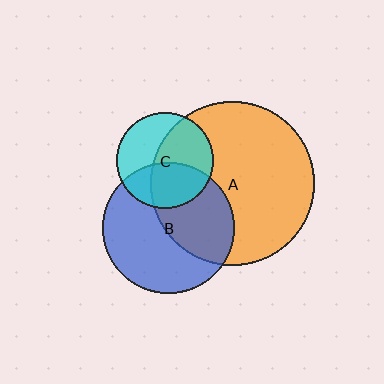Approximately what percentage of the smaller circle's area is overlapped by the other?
Approximately 40%.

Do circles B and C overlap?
Yes.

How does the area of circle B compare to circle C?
Approximately 1.9 times.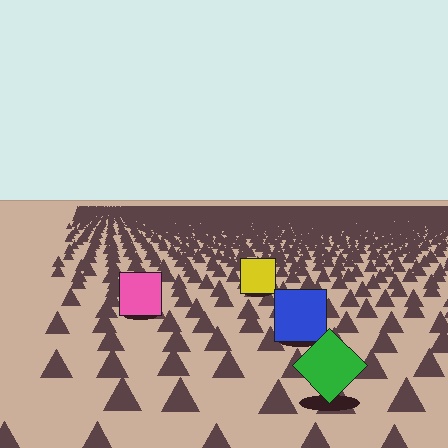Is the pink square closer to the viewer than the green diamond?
No. The green diamond is closer — you can tell from the texture gradient: the ground texture is coarser near it.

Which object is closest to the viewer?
The green diamond is closest. The texture marks near it are larger and more spread out.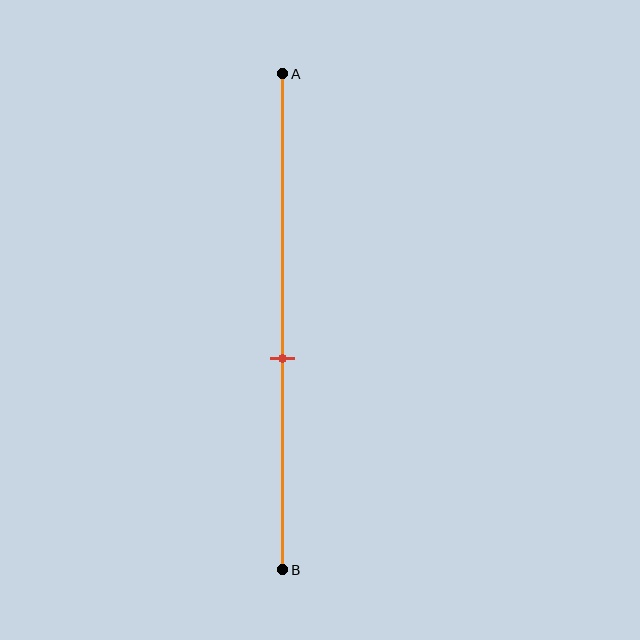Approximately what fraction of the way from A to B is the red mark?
The red mark is approximately 55% of the way from A to B.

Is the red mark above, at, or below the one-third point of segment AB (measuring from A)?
The red mark is below the one-third point of segment AB.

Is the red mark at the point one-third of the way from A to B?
No, the mark is at about 55% from A, not at the 33% one-third point.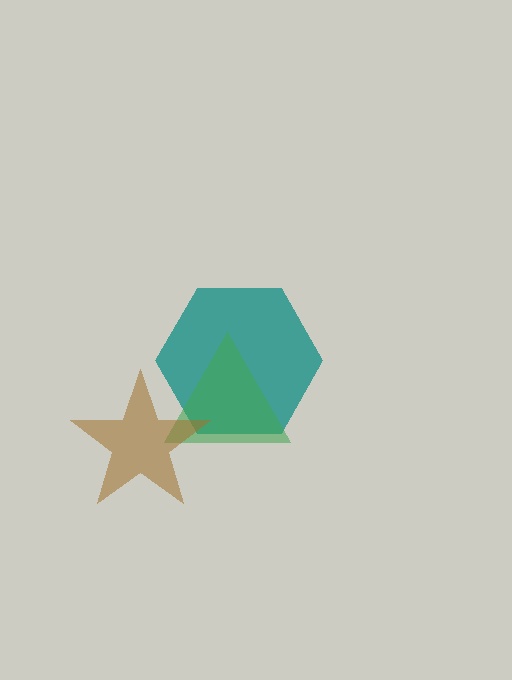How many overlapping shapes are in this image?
There are 3 overlapping shapes in the image.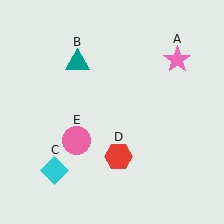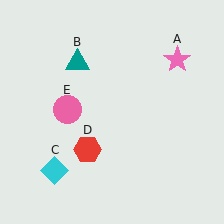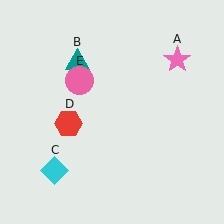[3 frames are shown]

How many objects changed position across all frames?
2 objects changed position: red hexagon (object D), pink circle (object E).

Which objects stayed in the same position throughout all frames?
Pink star (object A) and teal triangle (object B) and cyan diamond (object C) remained stationary.